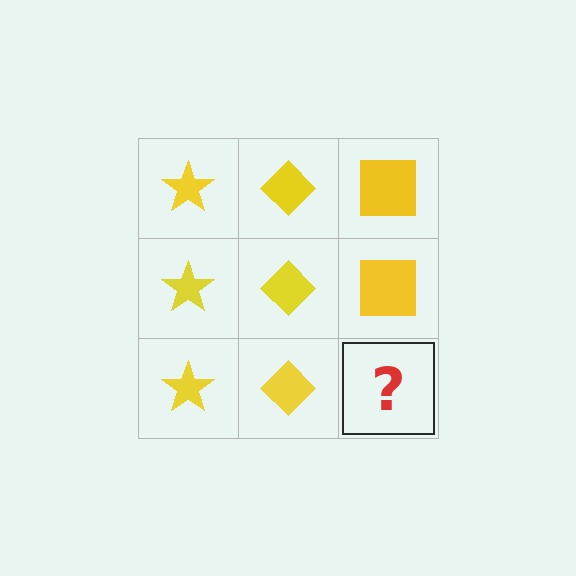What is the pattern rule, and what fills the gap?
The rule is that each column has a consistent shape. The gap should be filled with a yellow square.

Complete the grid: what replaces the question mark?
The question mark should be replaced with a yellow square.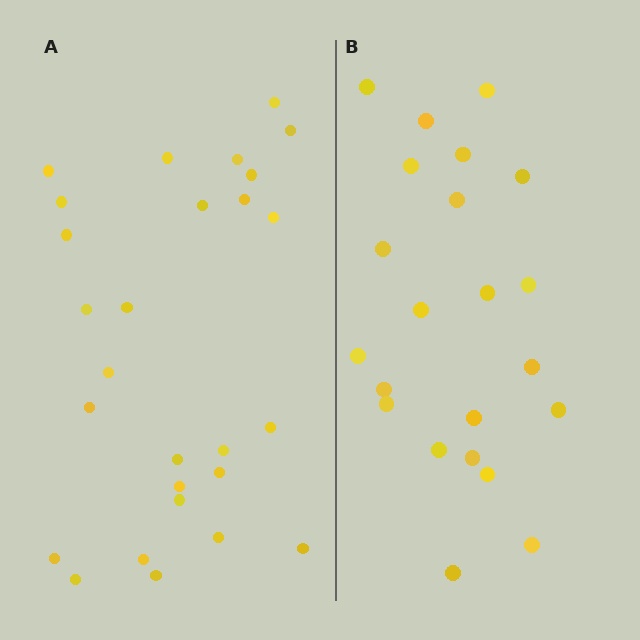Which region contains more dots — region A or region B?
Region A (the left region) has more dots.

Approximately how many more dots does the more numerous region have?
Region A has about 5 more dots than region B.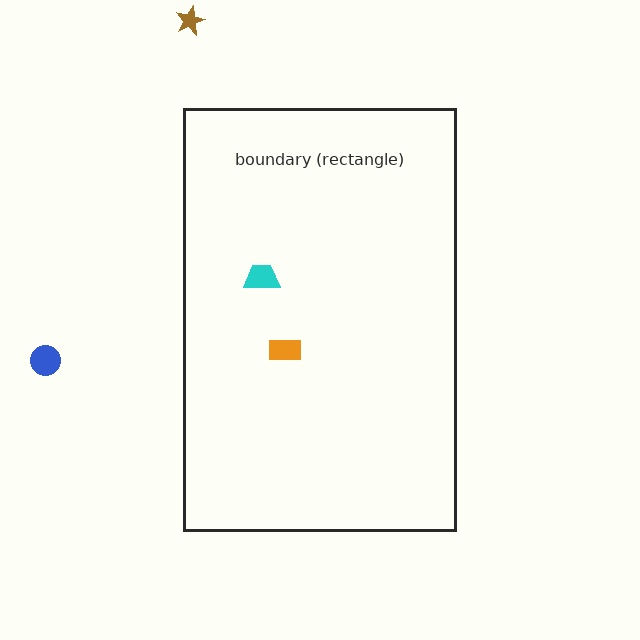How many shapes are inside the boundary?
2 inside, 2 outside.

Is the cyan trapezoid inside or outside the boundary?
Inside.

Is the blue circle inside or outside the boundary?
Outside.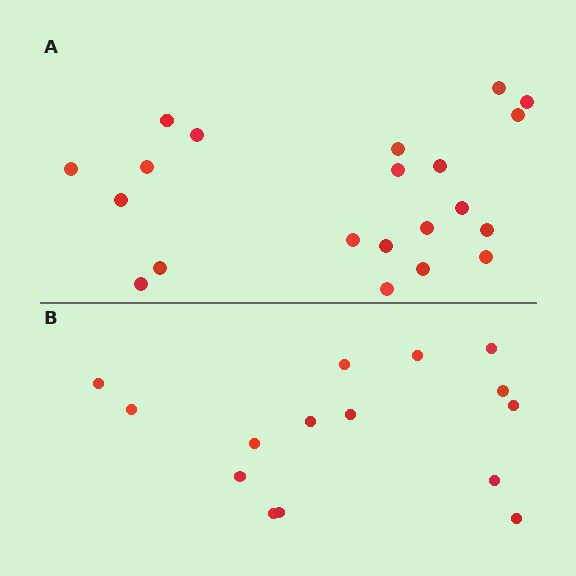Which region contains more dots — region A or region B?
Region A (the top region) has more dots.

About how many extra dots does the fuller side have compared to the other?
Region A has about 6 more dots than region B.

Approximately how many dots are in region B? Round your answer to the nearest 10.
About 20 dots. (The exact count is 15, which rounds to 20.)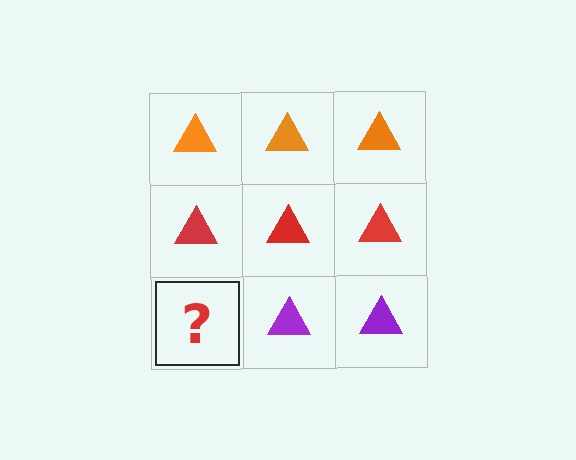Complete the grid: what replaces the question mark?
The question mark should be replaced with a purple triangle.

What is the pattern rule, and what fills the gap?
The rule is that each row has a consistent color. The gap should be filled with a purple triangle.